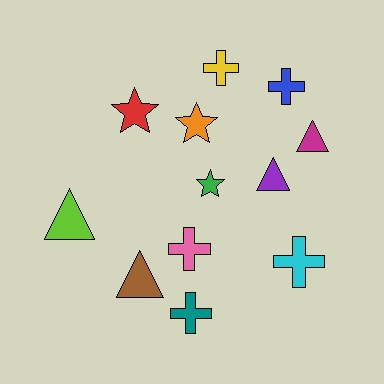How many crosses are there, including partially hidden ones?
There are 5 crosses.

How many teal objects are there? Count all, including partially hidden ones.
There is 1 teal object.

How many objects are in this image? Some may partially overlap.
There are 12 objects.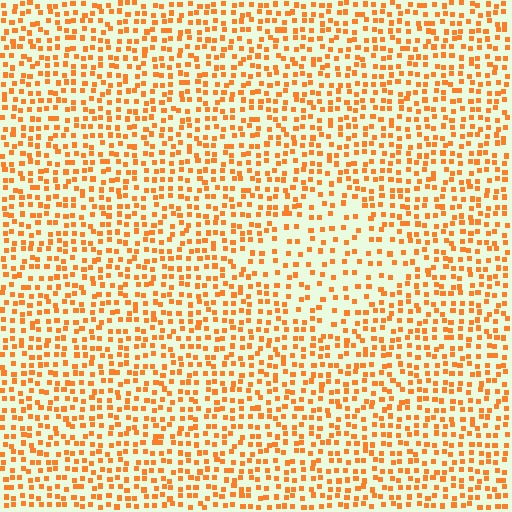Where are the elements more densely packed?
The elements are more densely packed outside the diamond boundary.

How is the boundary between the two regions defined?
The boundary is defined by a change in element density (approximately 1.8x ratio). All elements are the same color, size, and shape.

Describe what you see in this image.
The image contains small orange elements arranged at two different densities. A diamond-shaped region is visible where the elements are less densely packed than the surrounding area.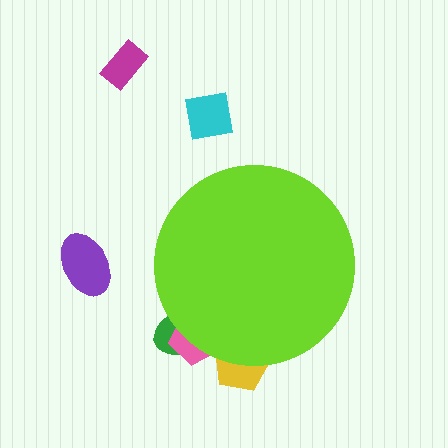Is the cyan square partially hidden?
No, the cyan square is fully visible.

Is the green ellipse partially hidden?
Yes, the green ellipse is partially hidden behind the lime circle.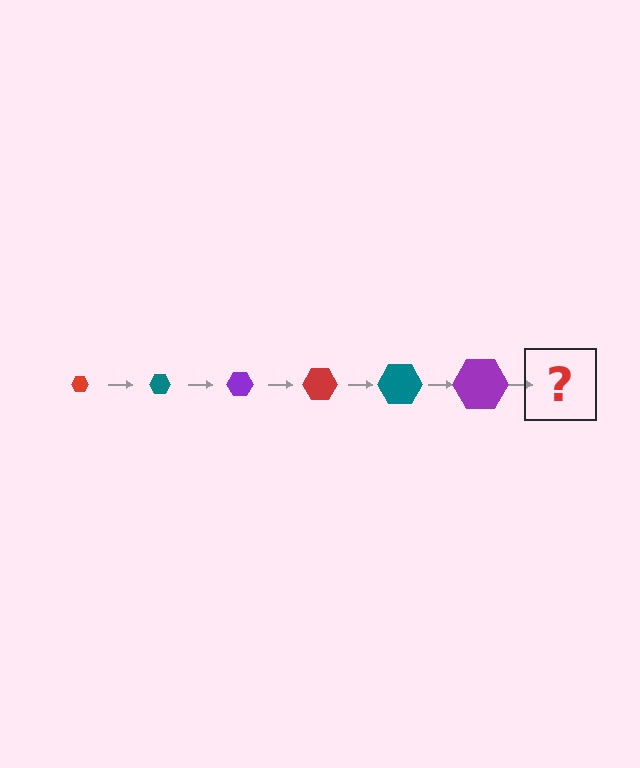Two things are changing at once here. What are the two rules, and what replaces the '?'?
The two rules are that the hexagon grows larger each step and the color cycles through red, teal, and purple. The '?' should be a red hexagon, larger than the previous one.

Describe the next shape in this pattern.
It should be a red hexagon, larger than the previous one.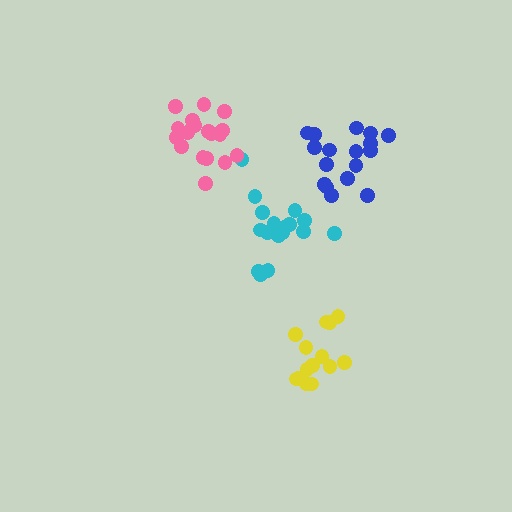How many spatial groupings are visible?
There are 4 spatial groupings.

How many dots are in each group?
Group 1: 18 dots, Group 2: 18 dots, Group 3: 17 dots, Group 4: 14 dots (67 total).